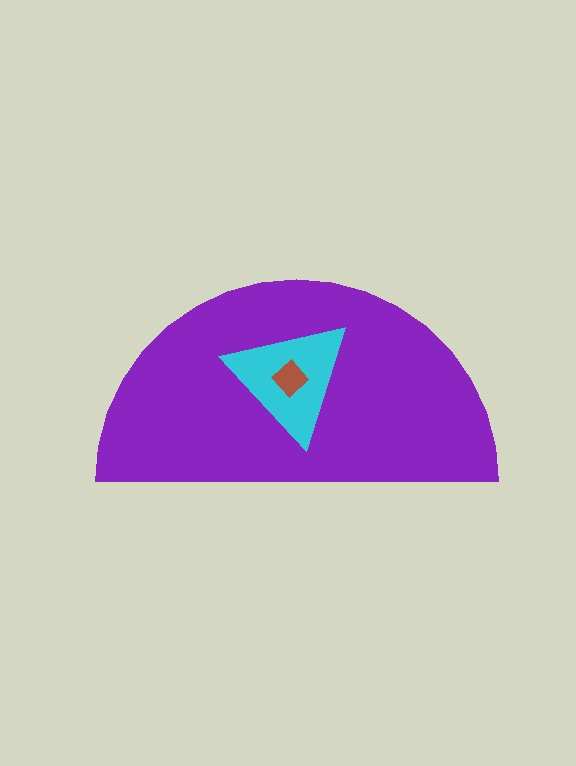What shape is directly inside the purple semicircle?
The cyan triangle.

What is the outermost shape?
The purple semicircle.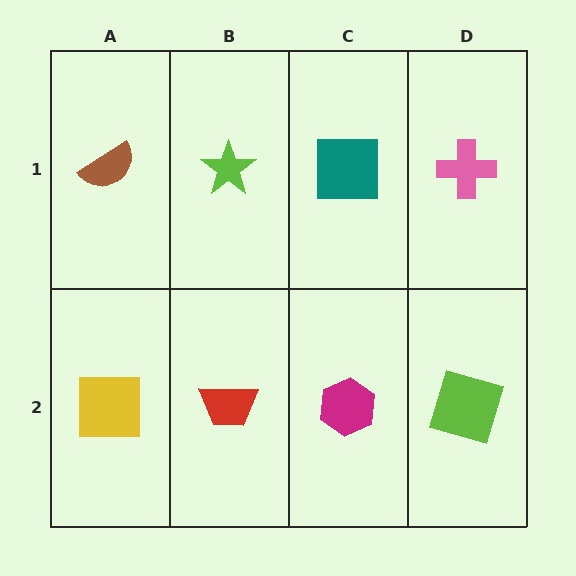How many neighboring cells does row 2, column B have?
3.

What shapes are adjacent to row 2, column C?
A teal square (row 1, column C), a red trapezoid (row 2, column B), a lime square (row 2, column D).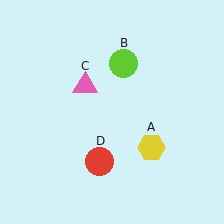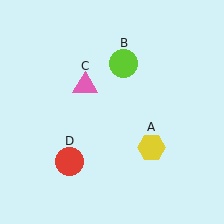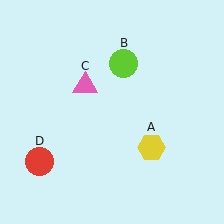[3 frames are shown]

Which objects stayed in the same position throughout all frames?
Yellow hexagon (object A) and lime circle (object B) and pink triangle (object C) remained stationary.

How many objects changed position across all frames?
1 object changed position: red circle (object D).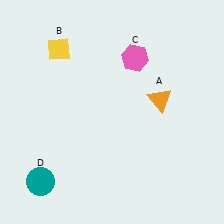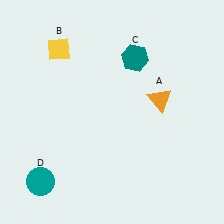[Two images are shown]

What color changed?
The hexagon (C) changed from pink in Image 1 to teal in Image 2.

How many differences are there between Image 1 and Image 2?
There is 1 difference between the two images.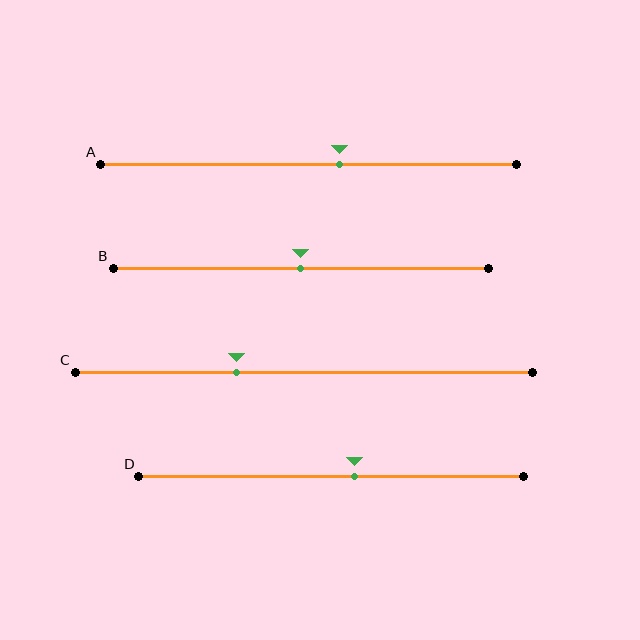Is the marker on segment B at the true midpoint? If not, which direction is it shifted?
Yes, the marker on segment B is at the true midpoint.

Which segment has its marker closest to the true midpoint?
Segment B has its marker closest to the true midpoint.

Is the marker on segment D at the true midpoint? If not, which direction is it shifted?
No, the marker on segment D is shifted to the right by about 6% of the segment length.